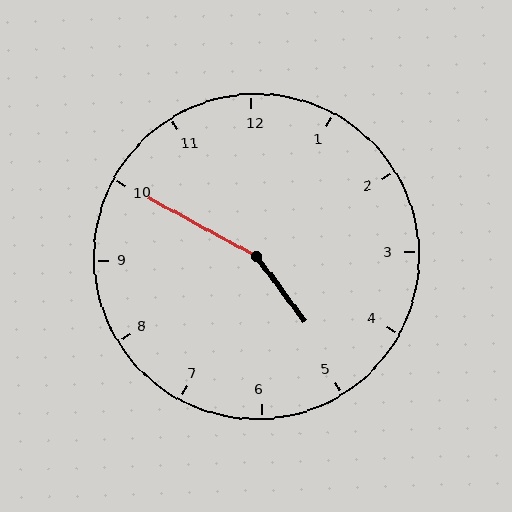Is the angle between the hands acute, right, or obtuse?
It is obtuse.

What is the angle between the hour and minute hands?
Approximately 155 degrees.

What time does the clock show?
4:50.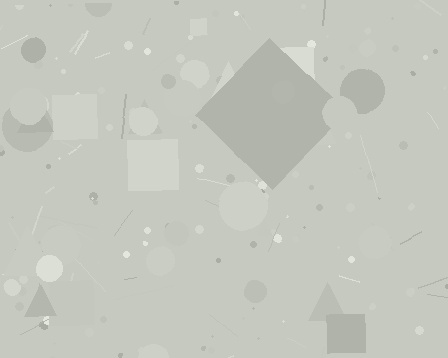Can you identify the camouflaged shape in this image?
The camouflaged shape is a diamond.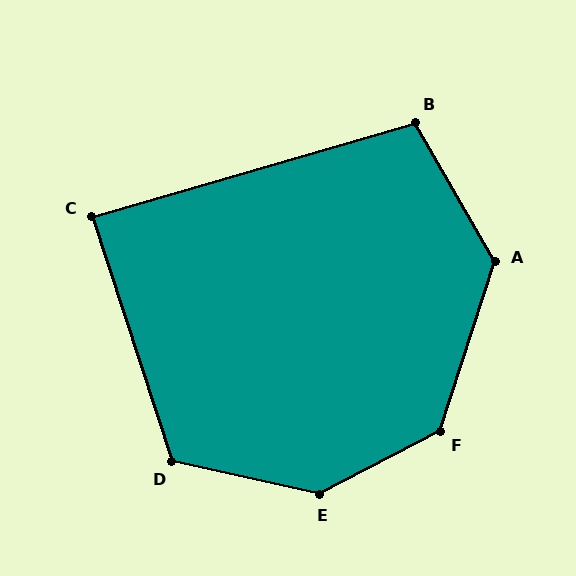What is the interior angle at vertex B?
Approximately 104 degrees (obtuse).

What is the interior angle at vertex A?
Approximately 132 degrees (obtuse).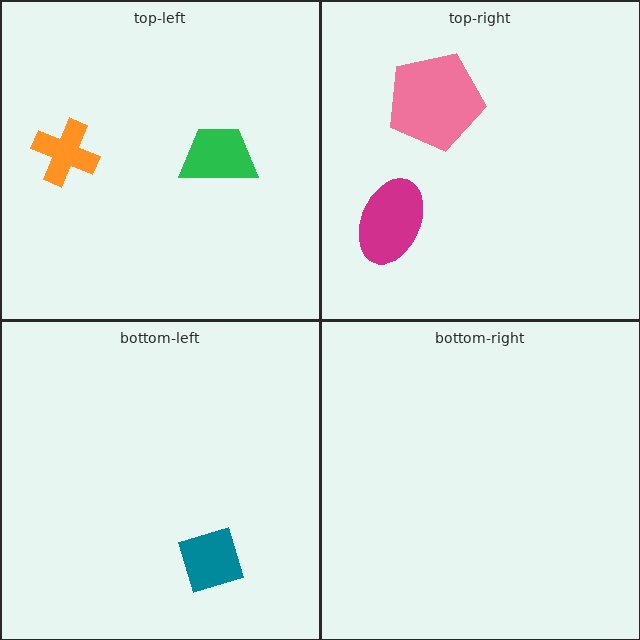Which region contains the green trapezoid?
The top-left region.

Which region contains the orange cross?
The top-left region.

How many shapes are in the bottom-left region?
1.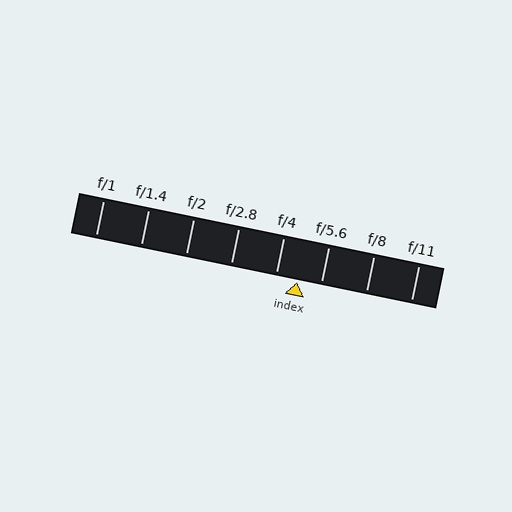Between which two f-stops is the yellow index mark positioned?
The index mark is between f/4 and f/5.6.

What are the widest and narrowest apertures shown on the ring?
The widest aperture shown is f/1 and the narrowest is f/11.